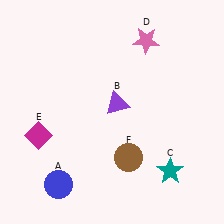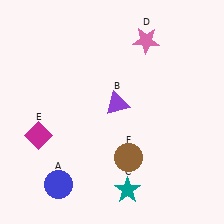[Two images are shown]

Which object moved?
The teal star (C) moved left.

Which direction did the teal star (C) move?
The teal star (C) moved left.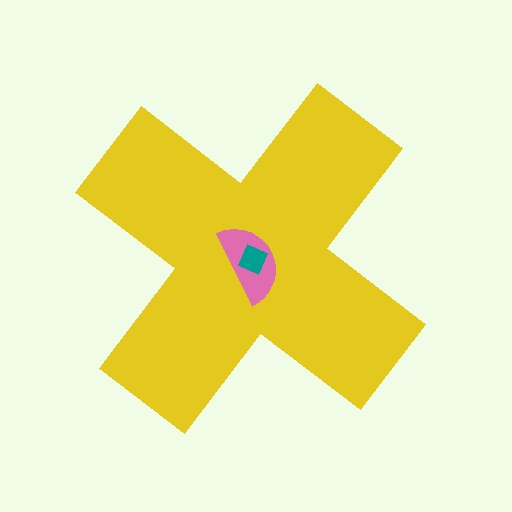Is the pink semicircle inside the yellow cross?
Yes.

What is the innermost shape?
The teal diamond.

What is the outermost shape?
The yellow cross.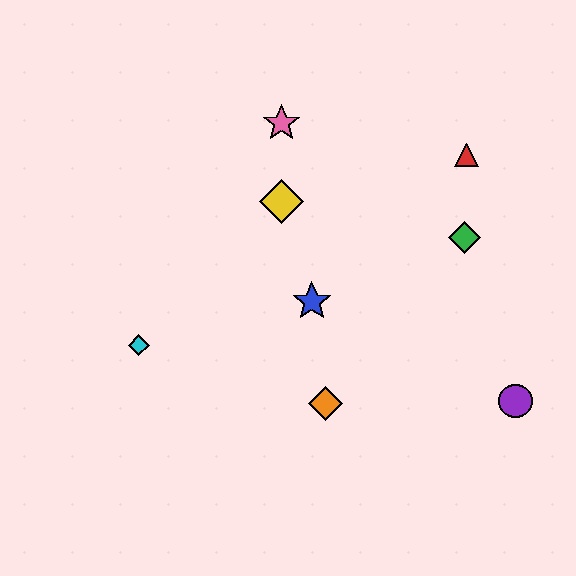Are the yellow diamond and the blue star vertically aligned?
No, the yellow diamond is at x≈282 and the blue star is at x≈312.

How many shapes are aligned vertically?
2 shapes (the yellow diamond, the pink star) are aligned vertically.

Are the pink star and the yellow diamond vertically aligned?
Yes, both are at x≈282.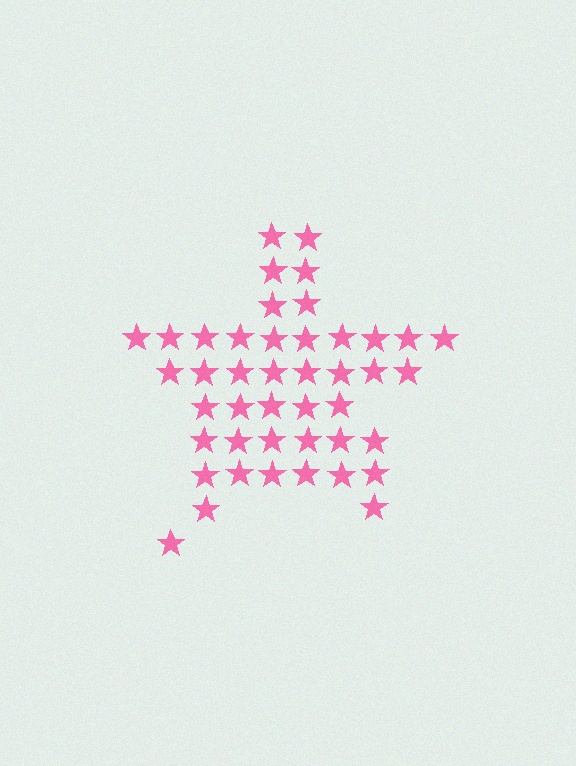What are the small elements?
The small elements are stars.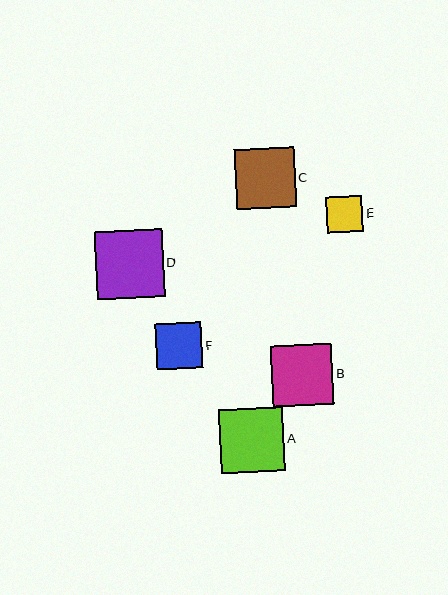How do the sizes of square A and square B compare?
Square A and square B are approximately the same size.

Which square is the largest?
Square D is the largest with a size of approximately 67 pixels.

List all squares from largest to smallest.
From largest to smallest: D, A, B, C, F, E.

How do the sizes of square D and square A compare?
Square D and square A are approximately the same size.